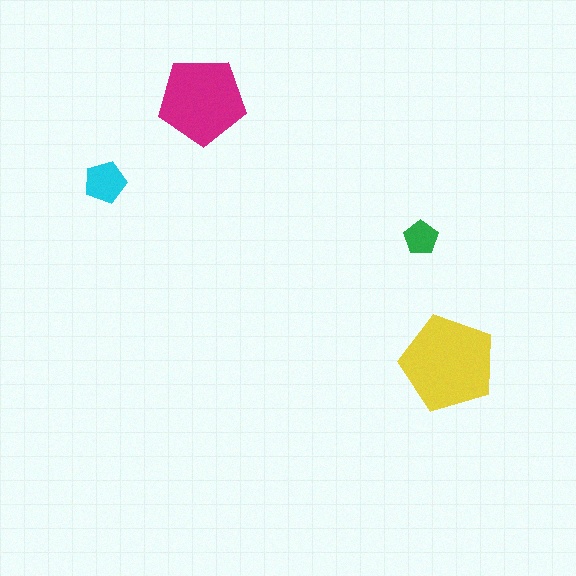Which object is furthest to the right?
The yellow pentagon is rightmost.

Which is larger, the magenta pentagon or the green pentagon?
The magenta one.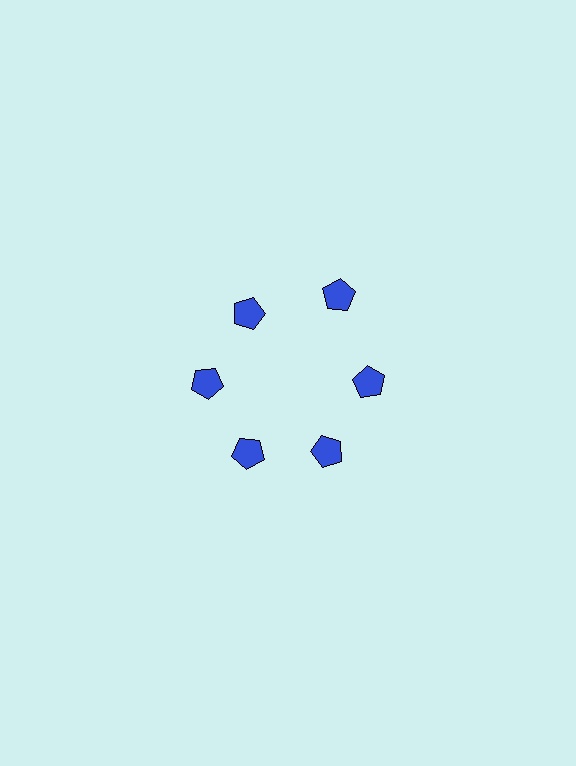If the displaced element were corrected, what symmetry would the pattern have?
It would have 6-fold rotational symmetry — the pattern would map onto itself every 60 degrees.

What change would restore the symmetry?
The symmetry would be restored by moving it inward, back onto the ring so that all 6 pentagons sit at equal angles and equal distance from the center.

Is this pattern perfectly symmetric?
No. The 6 blue pentagons are arranged in a ring, but one element near the 1 o'clock position is pushed outward from the center, breaking the 6-fold rotational symmetry.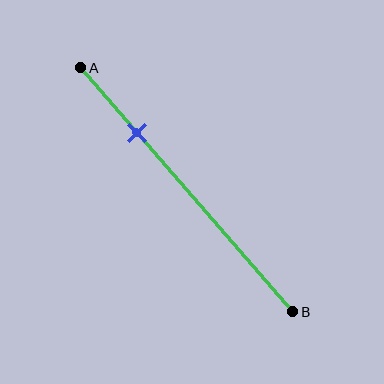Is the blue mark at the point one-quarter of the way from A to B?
Yes, the mark is approximately at the one-quarter point.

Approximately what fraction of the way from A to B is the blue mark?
The blue mark is approximately 25% of the way from A to B.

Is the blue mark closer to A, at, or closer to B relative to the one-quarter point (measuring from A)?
The blue mark is approximately at the one-quarter point of segment AB.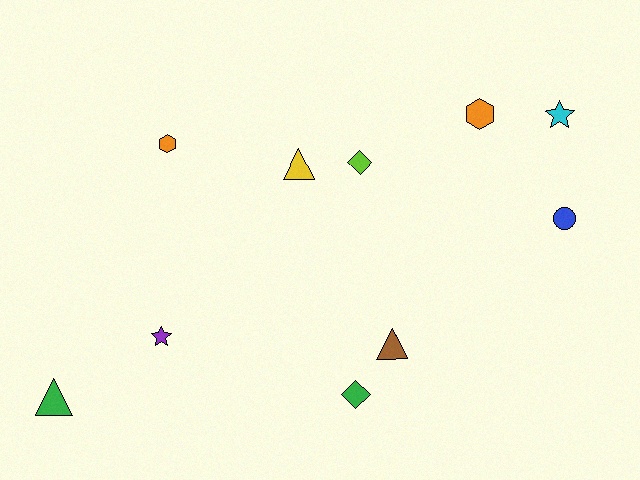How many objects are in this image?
There are 10 objects.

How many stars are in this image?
There are 2 stars.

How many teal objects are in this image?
There are no teal objects.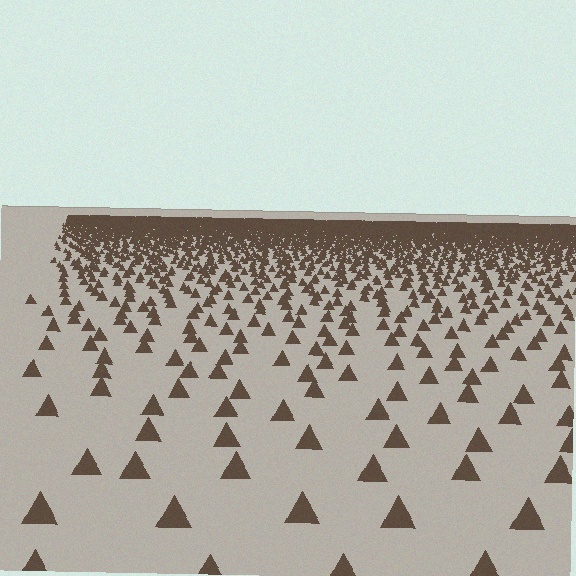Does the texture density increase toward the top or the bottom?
Density increases toward the top.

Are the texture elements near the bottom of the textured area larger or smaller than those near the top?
Larger. Near the bottom, elements are closer to the viewer and appear at a bigger on-screen size.